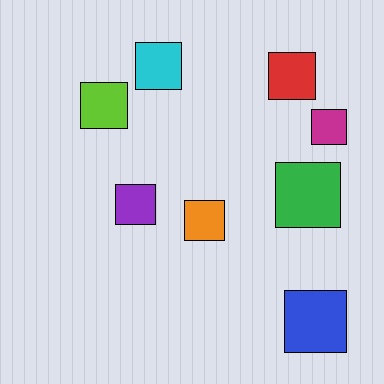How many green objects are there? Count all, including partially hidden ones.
There is 1 green object.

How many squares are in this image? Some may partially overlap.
There are 8 squares.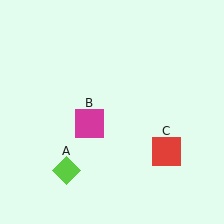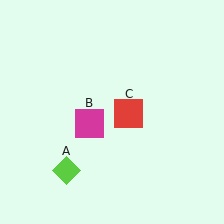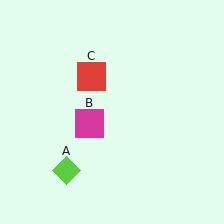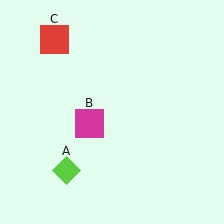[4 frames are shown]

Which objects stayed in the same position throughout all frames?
Lime diamond (object A) and magenta square (object B) remained stationary.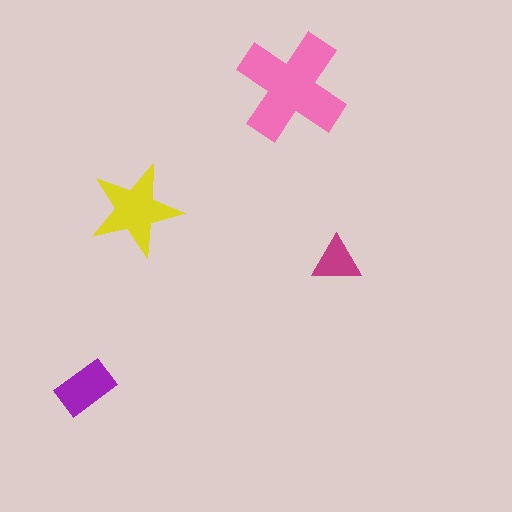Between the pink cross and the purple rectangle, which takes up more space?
The pink cross.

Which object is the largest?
The pink cross.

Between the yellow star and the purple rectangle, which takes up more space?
The yellow star.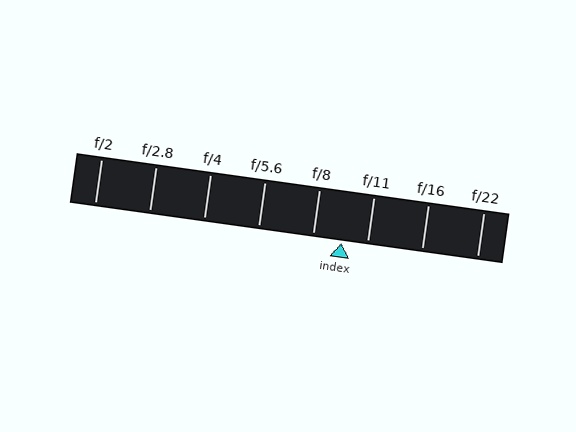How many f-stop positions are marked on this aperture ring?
There are 8 f-stop positions marked.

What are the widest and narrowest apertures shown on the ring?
The widest aperture shown is f/2 and the narrowest is f/22.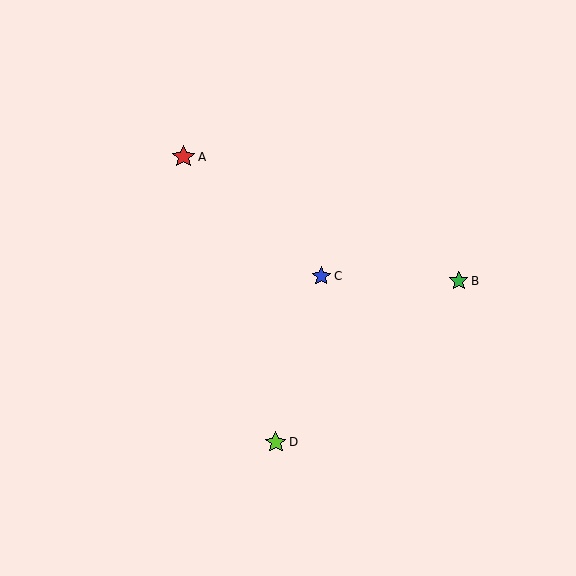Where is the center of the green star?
The center of the green star is at (459, 281).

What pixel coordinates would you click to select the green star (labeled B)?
Click at (459, 281) to select the green star B.